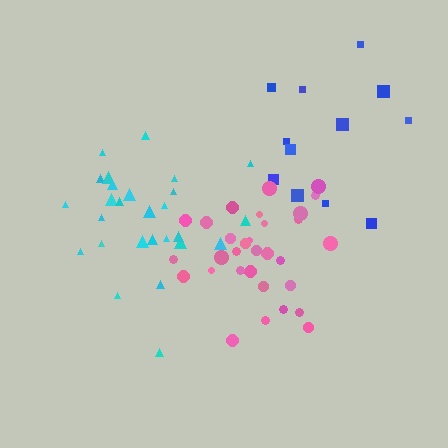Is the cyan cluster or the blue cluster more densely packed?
Cyan.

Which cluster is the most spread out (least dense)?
Blue.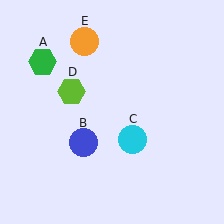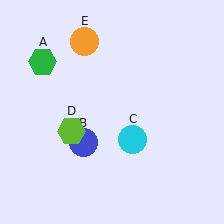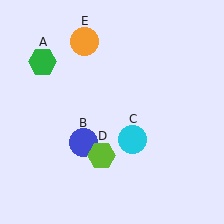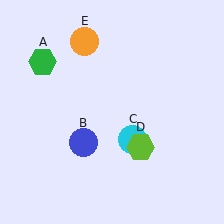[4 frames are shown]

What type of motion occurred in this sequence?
The lime hexagon (object D) rotated counterclockwise around the center of the scene.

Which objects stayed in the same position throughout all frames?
Green hexagon (object A) and blue circle (object B) and cyan circle (object C) and orange circle (object E) remained stationary.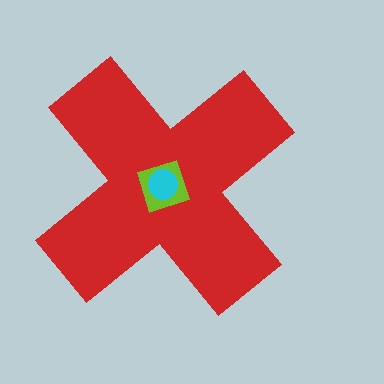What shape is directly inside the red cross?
The lime diamond.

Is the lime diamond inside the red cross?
Yes.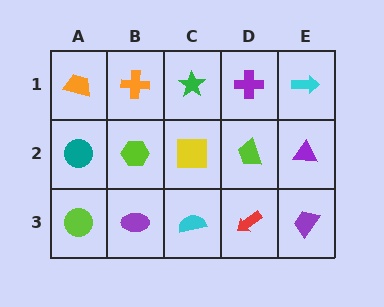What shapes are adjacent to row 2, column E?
A cyan arrow (row 1, column E), a purple trapezoid (row 3, column E), a lime trapezoid (row 2, column D).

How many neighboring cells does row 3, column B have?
3.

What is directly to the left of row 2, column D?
A yellow square.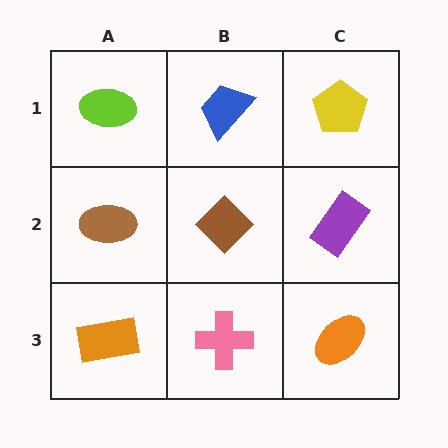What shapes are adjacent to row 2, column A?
A lime ellipse (row 1, column A), an orange rectangle (row 3, column A), a brown diamond (row 2, column B).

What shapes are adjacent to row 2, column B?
A blue trapezoid (row 1, column B), a pink cross (row 3, column B), a brown ellipse (row 2, column A), a purple rectangle (row 2, column C).